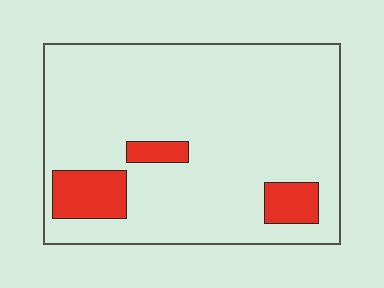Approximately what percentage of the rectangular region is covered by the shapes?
Approximately 10%.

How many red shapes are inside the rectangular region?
3.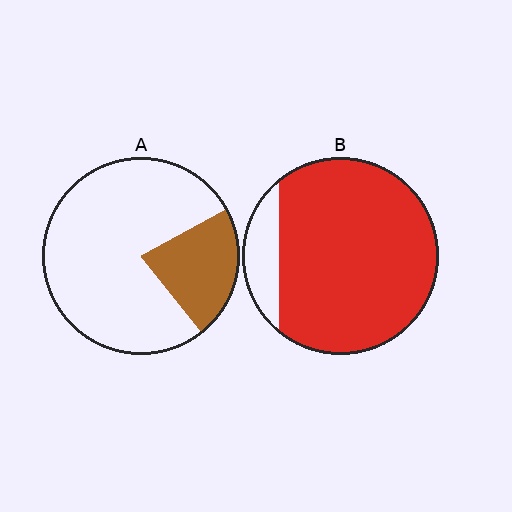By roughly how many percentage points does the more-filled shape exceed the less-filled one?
By roughly 65 percentage points (B over A).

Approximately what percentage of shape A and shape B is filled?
A is approximately 25% and B is approximately 85%.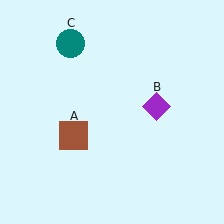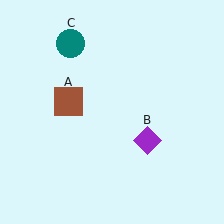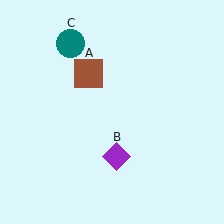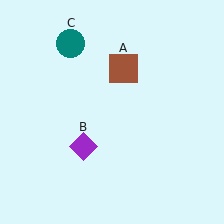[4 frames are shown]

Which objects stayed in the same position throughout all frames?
Teal circle (object C) remained stationary.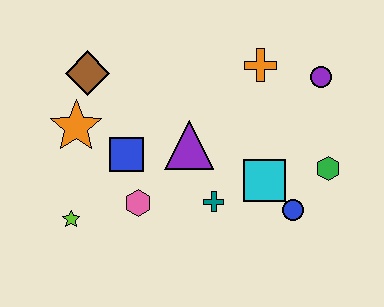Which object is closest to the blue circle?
The cyan square is closest to the blue circle.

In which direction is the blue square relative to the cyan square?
The blue square is to the left of the cyan square.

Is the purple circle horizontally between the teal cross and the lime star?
No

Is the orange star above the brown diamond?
No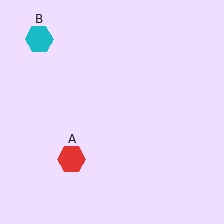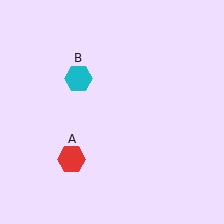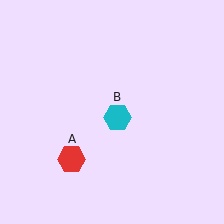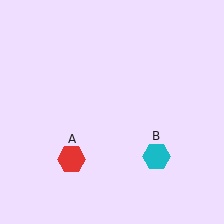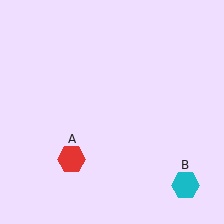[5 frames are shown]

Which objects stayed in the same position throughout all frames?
Red hexagon (object A) remained stationary.